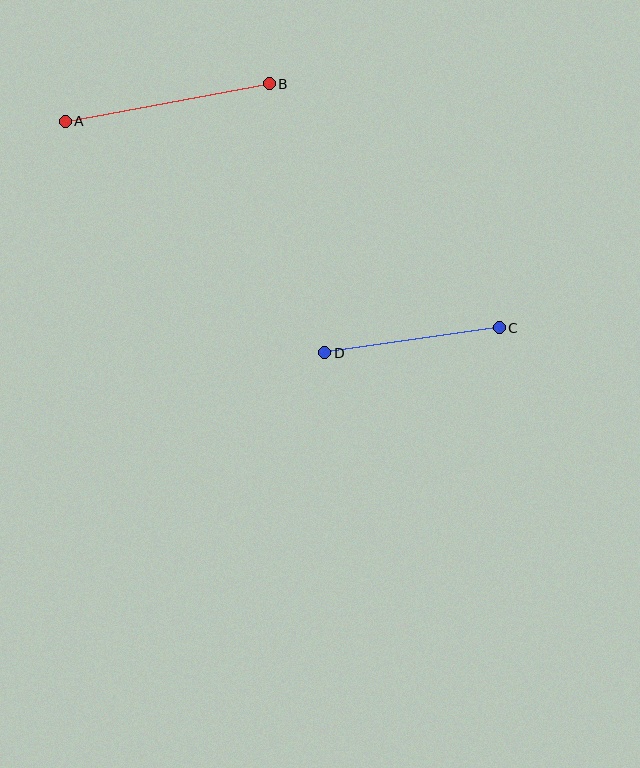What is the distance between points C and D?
The distance is approximately 176 pixels.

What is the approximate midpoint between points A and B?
The midpoint is at approximately (167, 103) pixels.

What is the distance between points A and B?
The distance is approximately 207 pixels.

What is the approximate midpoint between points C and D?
The midpoint is at approximately (412, 340) pixels.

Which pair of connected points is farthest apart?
Points A and B are farthest apart.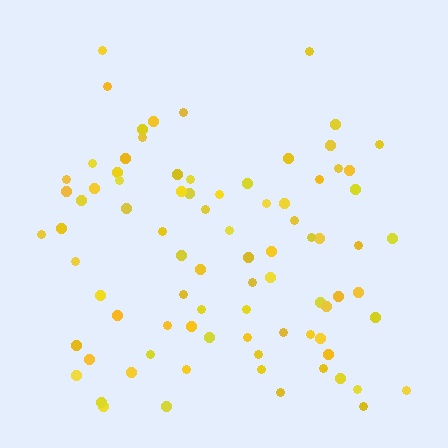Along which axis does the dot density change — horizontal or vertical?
Vertical.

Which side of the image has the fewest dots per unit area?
The top.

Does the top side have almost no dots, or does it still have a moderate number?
Still a moderate number, just noticeably fewer than the bottom.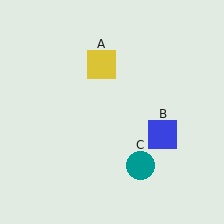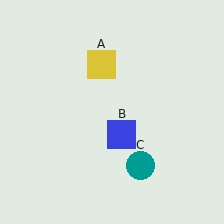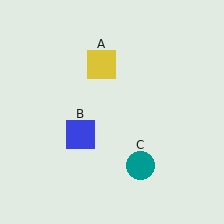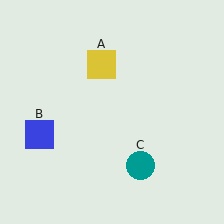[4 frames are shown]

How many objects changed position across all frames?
1 object changed position: blue square (object B).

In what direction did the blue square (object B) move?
The blue square (object B) moved left.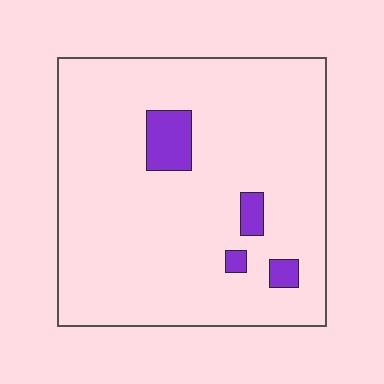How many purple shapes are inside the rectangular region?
4.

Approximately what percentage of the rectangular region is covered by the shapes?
Approximately 5%.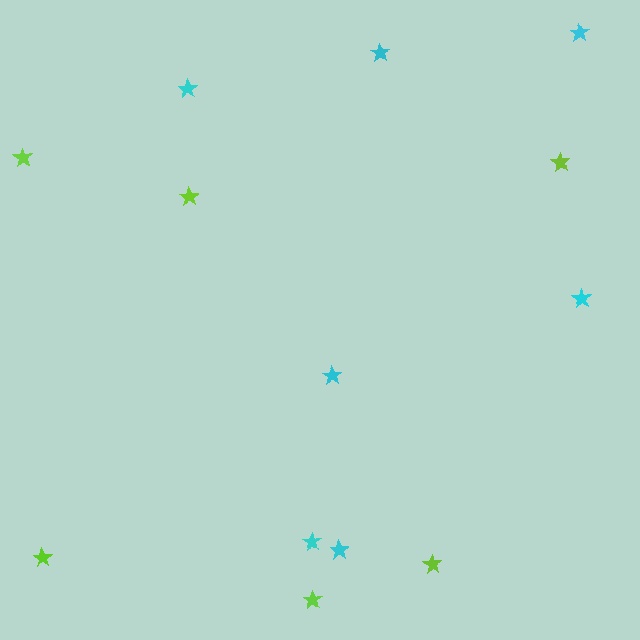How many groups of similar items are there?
There are 2 groups: one group of cyan stars (7) and one group of lime stars (6).